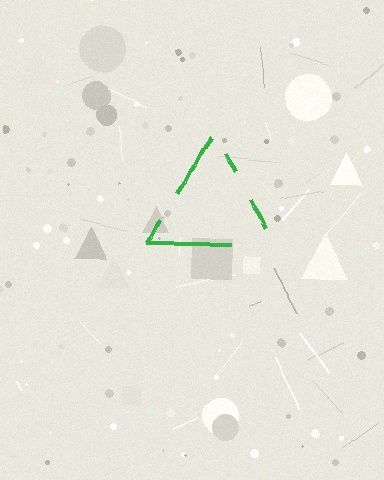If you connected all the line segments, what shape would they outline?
They would outline a triangle.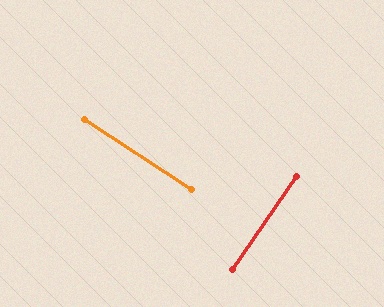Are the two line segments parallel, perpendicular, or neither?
Perpendicular — they meet at approximately 88°.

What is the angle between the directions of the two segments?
Approximately 88 degrees.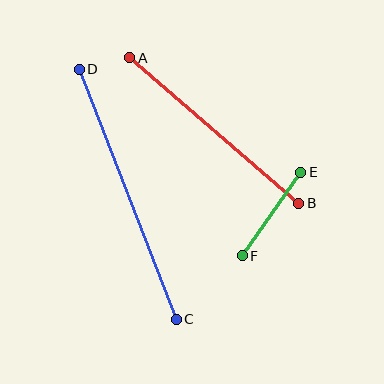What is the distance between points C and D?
The distance is approximately 268 pixels.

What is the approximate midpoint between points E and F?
The midpoint is at approximately (271, 214) pixels.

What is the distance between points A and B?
The distance is approximately 223 pixels.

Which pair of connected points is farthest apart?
Points C and D are farthest apart.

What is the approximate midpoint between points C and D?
The midpoint is at approximately (128, 194) pixels.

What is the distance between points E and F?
The distance is approximately 102 pixels.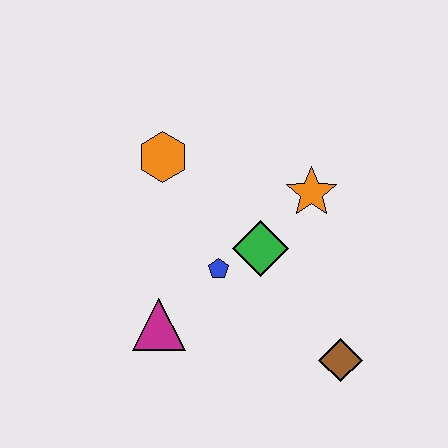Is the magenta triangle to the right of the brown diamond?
No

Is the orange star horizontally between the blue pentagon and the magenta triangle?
No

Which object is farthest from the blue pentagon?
The brown diamond is farthest from the blue pentagon.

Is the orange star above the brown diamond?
Yes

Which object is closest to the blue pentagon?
The green diamond is closest to the blue pentagon.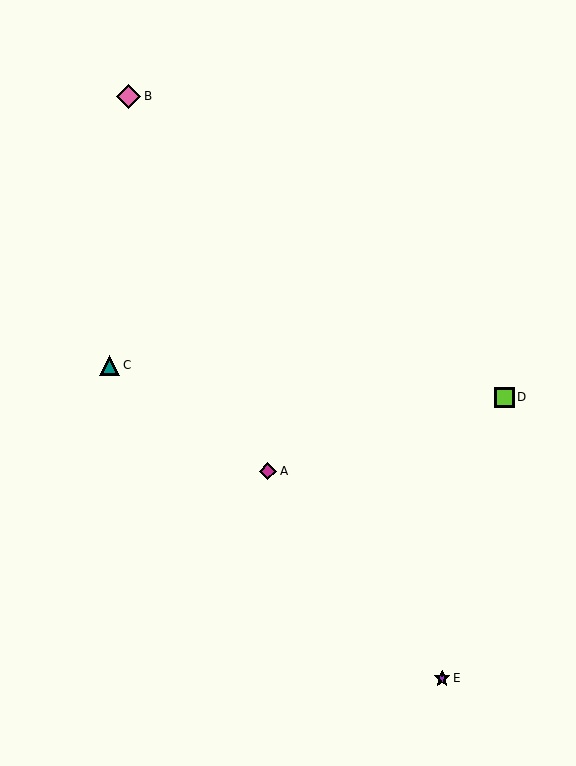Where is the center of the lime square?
The center of the lime square is at (504, 397).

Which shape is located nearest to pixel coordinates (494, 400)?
The lime square (labeled D) at (504, 397) is nearest to that location.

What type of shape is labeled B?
Shape B is a pink diamond.